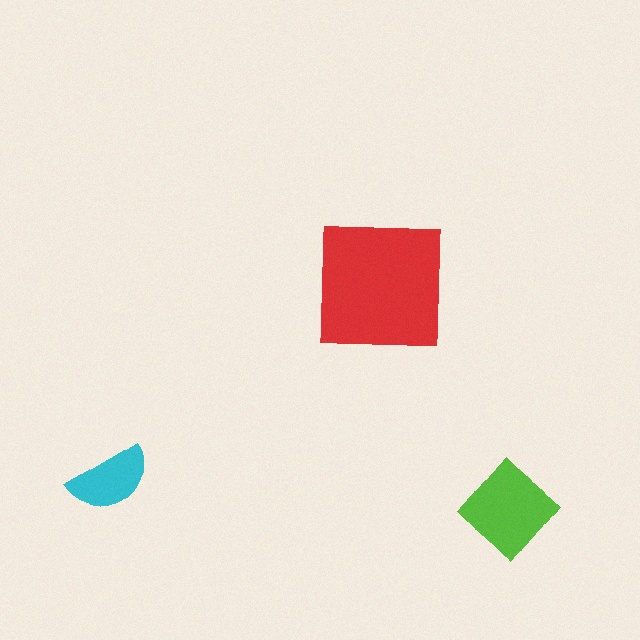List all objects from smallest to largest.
The cyan semicircle, the lime diamond, the red square.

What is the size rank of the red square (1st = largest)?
1st.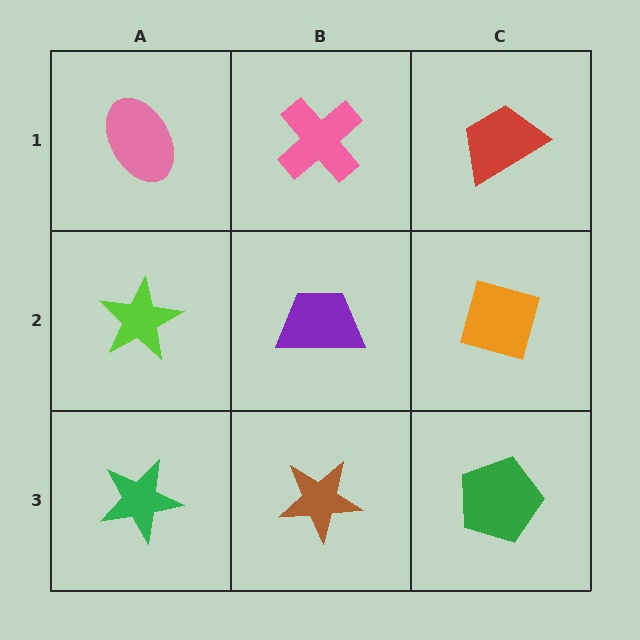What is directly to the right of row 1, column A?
A pink cross.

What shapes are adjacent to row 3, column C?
An orange diamond (row 2, column C), a brown star (row 3, column B).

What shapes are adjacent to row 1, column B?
A purple trapezoid (row 2, column B), a pink ellipse (row 1, column A), a red trapezoid (row 1, column C).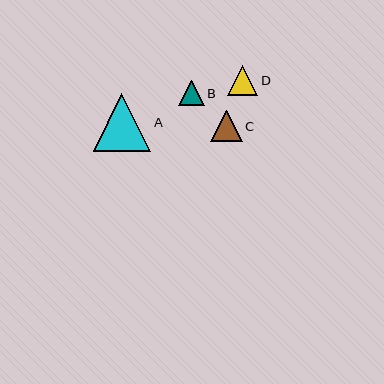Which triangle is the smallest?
Triangle B is the smallest with a size of approximately 25 pixels.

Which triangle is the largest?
Triangle A is the largest with a size of approximately 58 pixels.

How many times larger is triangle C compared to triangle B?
Triangle C is approximately 1.2 times the size of triangle B.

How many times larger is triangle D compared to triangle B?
Triangle D is approximately 1.2 times the size of triangle B.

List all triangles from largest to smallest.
From largest to smallest: A, C, D, B.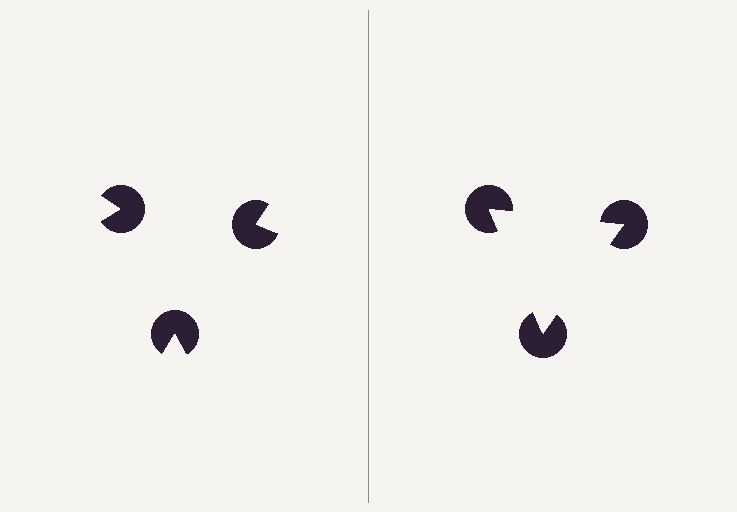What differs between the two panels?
The pac-man discs are positioned identically on both sides; only the wedge orientations differ. On the right they align to a triangle; on the left they are misaligned.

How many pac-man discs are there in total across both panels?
6 — 3 on each side.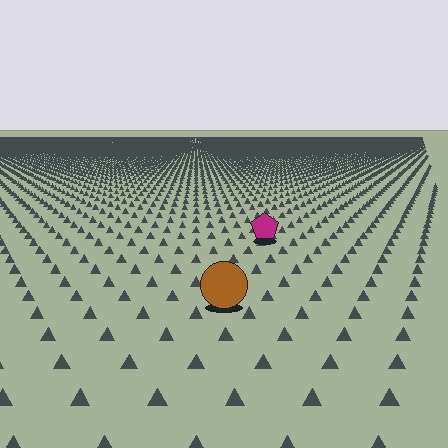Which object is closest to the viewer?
The brown circle is closest. The texture marks near it are larger and more spread out.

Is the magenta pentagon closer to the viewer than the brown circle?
No. The brown circle is closer — you can tell from the texture gradient: the ground texture is coarser near it.